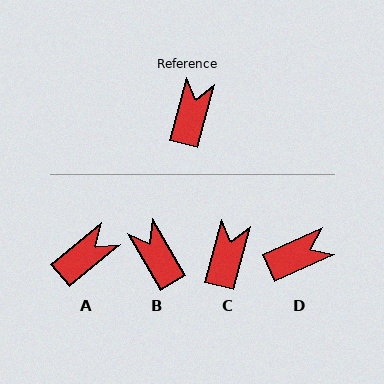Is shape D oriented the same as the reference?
No, it is off by about 51 degrees.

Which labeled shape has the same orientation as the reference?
C.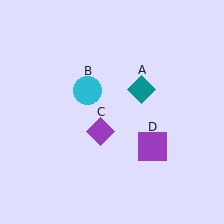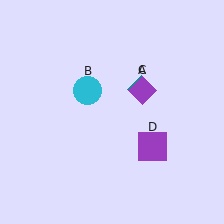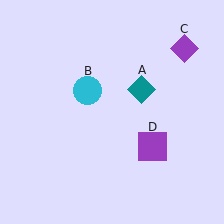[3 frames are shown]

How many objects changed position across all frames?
1 object changed position: purple diamond (object C).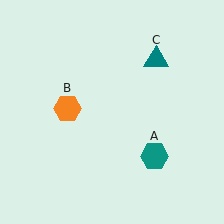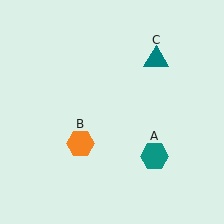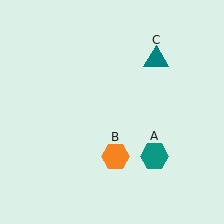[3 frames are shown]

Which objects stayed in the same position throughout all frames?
Teal hexagon (object A) and teal triangle (object C) remained stationary.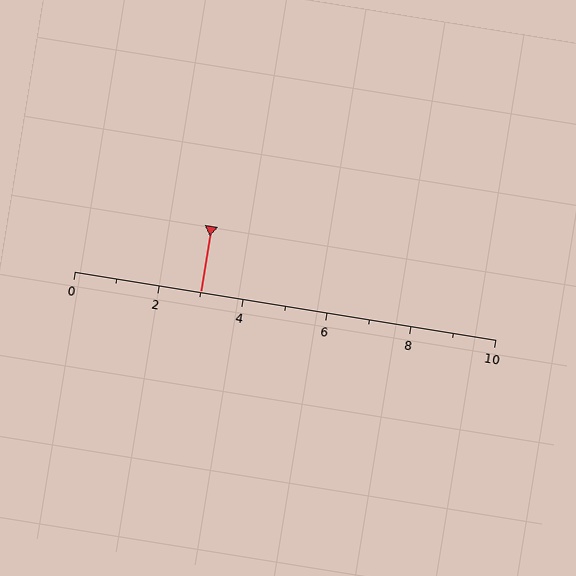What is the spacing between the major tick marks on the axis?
The major ticks are spaced 2 apart.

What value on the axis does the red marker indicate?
The marker indicates approximately 3.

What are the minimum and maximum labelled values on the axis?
The axis runs from 0 to 10.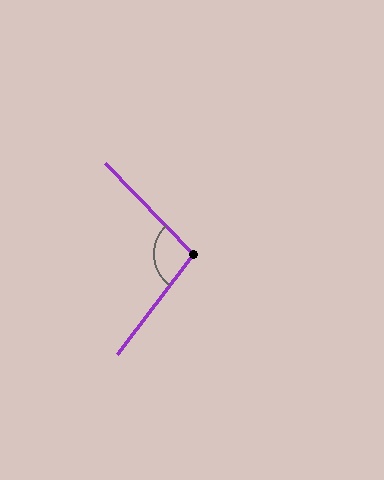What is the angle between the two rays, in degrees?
Approximately 99 degrees.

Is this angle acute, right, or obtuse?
It is obtuse.